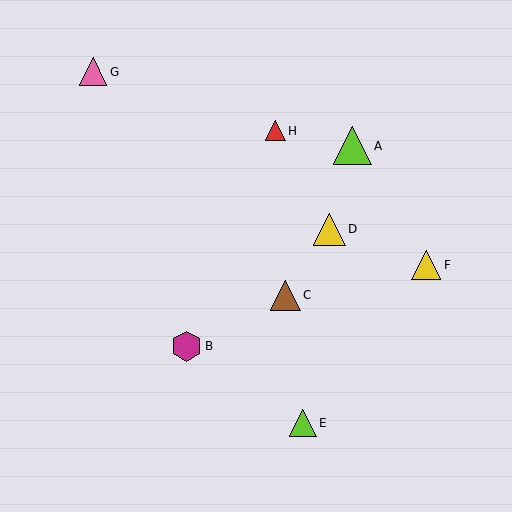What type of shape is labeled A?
Shape A is a lime triangle.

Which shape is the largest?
The lime triangle (labeled A) is the largest.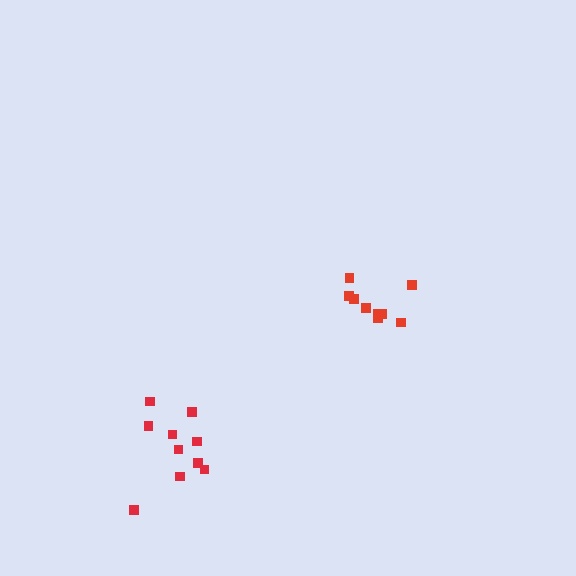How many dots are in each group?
Group 1: 10 dots, Group 2: 9 dots (19 total).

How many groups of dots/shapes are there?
There are 2 groups.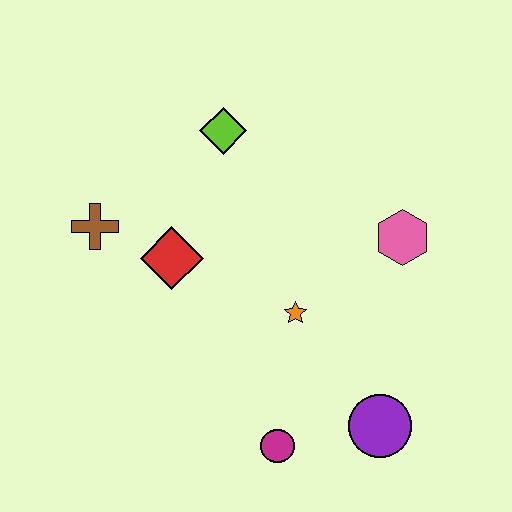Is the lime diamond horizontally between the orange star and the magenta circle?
No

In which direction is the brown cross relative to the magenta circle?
The brown cross is above the magenta circle.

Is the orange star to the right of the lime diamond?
Yes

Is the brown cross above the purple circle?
Yes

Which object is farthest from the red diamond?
The purple circle is farthest from the red diamond.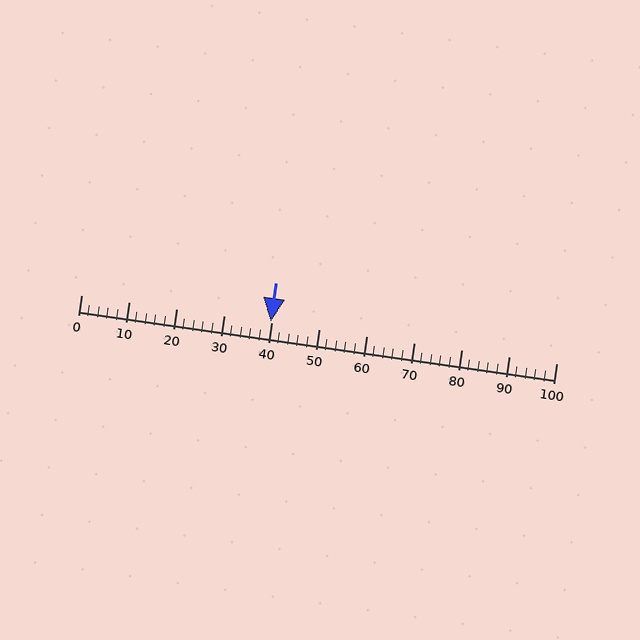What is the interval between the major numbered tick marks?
The major tick marks are spaced 10 units apart.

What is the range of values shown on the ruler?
The ruler shows values from 0 to 100.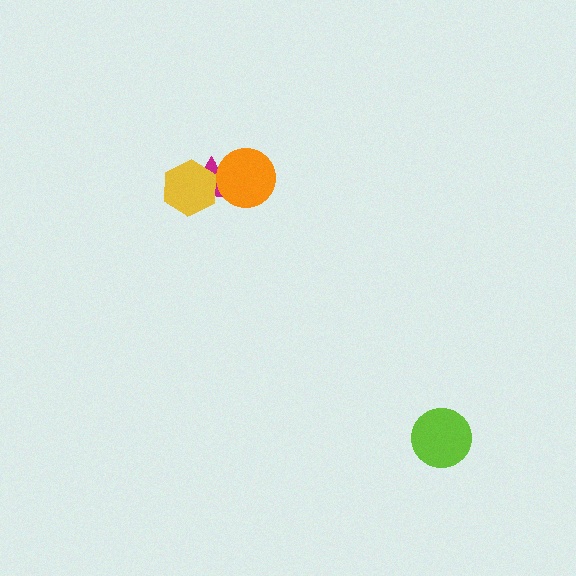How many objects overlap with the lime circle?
0 objects overlap with the lime circle.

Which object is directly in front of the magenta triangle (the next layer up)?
The yellow hexagon is directly in front of the magenta triangle.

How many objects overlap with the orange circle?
1 object overlaps with the orange circle.